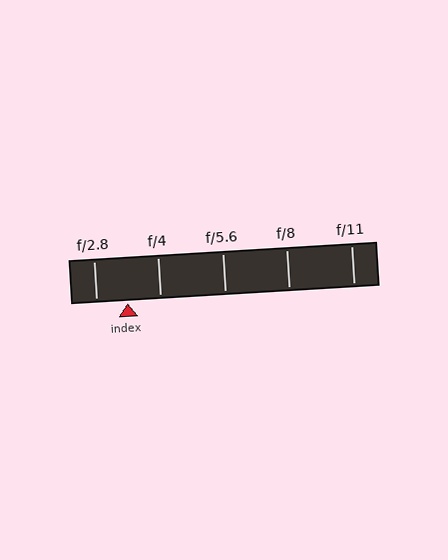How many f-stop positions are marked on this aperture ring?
There are 5 f-stop positions marked.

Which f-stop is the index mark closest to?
The index mark is closest to f/2.8.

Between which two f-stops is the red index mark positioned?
The index mark is between f/2.8 and f/4.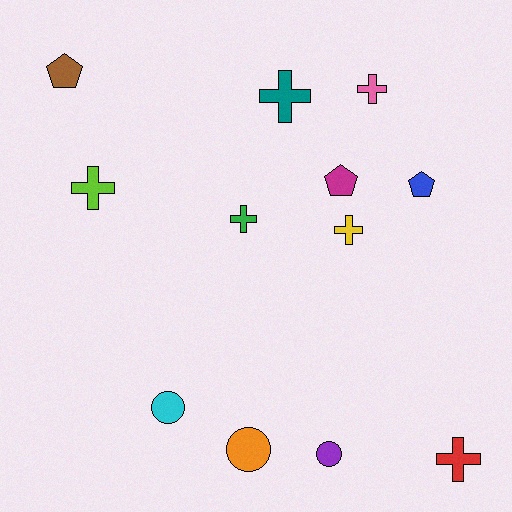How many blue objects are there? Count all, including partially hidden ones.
There is 1 blue object.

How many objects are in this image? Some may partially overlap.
There are 12 objects.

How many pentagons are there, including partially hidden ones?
There are 3 pentagons.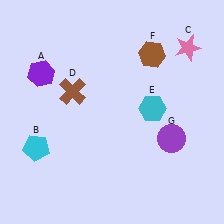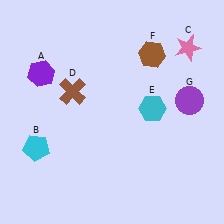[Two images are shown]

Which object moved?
The purple circle (G) moved up.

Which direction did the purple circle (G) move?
The purple circle (G) moved up.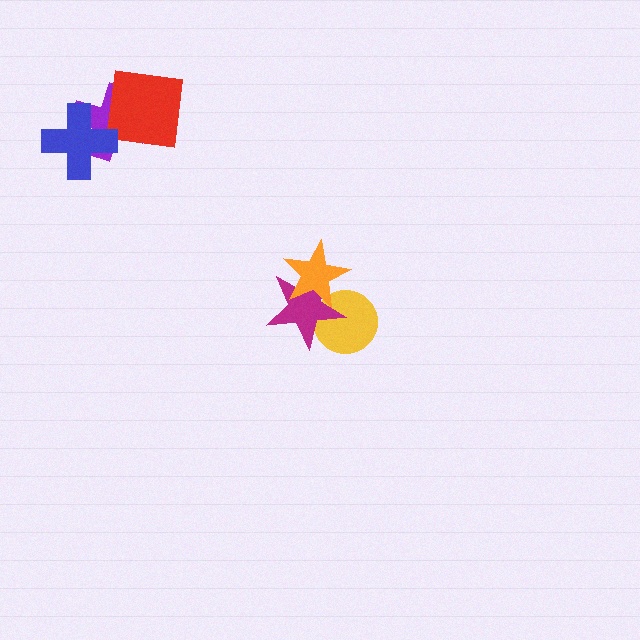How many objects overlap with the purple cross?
2 objects overlap with the purple cross.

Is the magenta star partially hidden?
Yes, it is partially covered by another shape.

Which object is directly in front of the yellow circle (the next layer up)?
The magenta star is directly in front of the yellow circle.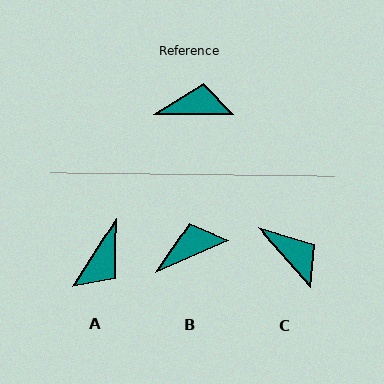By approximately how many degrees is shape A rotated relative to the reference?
Approximately 122 degrees clockwise.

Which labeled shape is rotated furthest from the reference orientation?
A, about 122 degrees away.